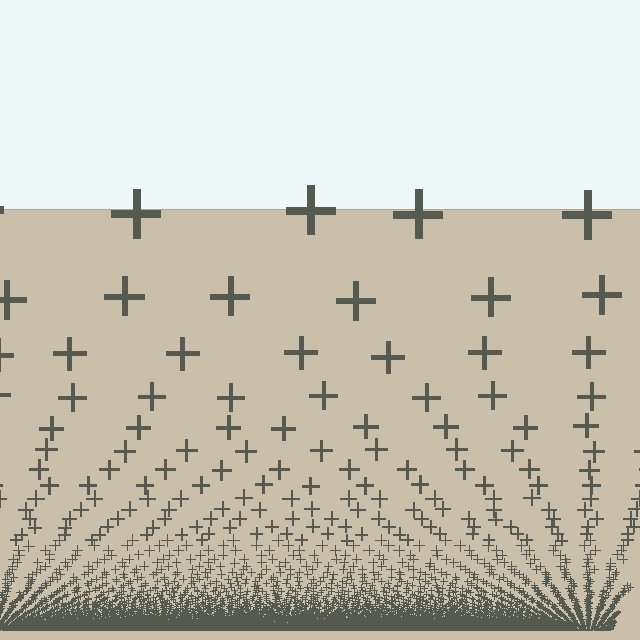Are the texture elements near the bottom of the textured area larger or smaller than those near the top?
Smaller. The gradient is inverted — elements near the bottom are smaller and denser.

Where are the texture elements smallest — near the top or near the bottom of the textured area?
Near the bottom.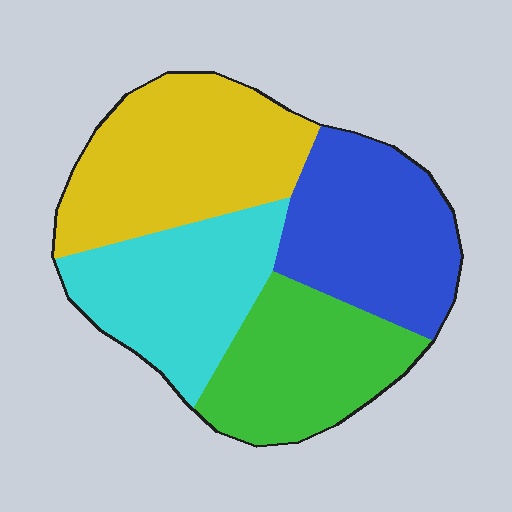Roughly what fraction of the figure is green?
Green takes up about one fifth (1/5) of the figure.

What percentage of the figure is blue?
Blue covers about 25% of the figure.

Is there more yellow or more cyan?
Yellow.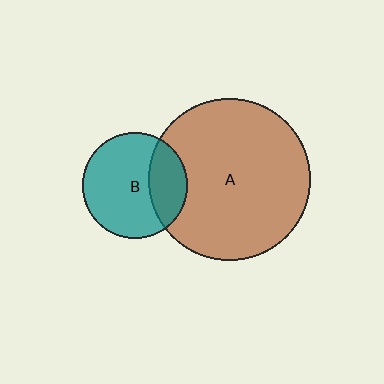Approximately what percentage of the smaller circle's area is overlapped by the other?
Approximately 30%.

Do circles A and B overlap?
Yes.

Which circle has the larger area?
Circle A (brown).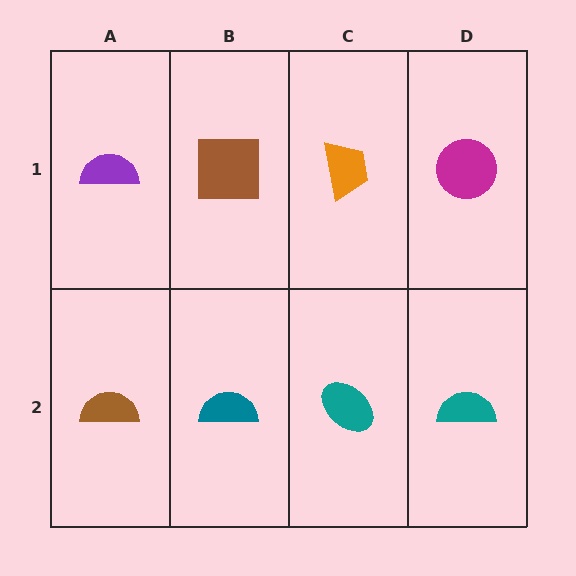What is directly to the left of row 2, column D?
A teal ellipse.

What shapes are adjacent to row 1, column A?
A brown semicircle (row 2, column A), a brown square (row 1, column B).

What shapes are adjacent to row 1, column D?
A teal semicircle (row 2, column D), an orange trapezoid (row 1, column C).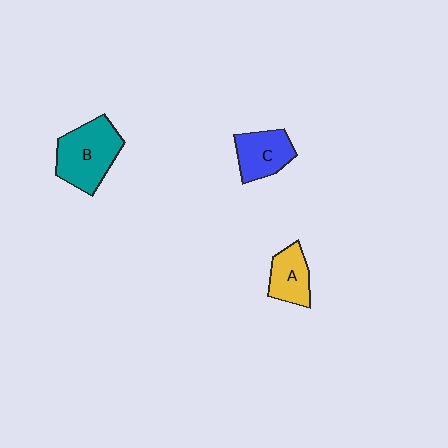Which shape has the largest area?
Shape B (teal).